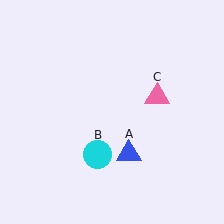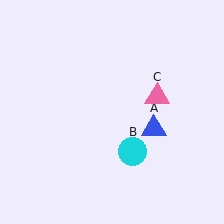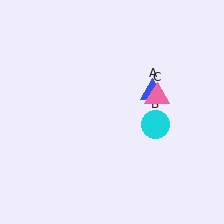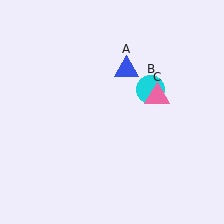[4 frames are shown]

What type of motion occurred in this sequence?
The blue triangle (object A), cyan circle (object B) rotated counterclockwise around the center of the scene.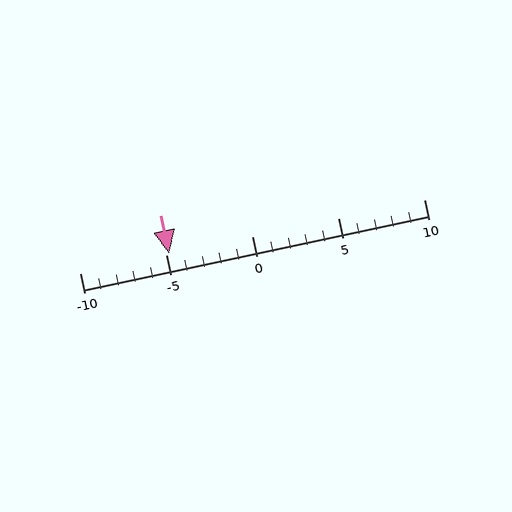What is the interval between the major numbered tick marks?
The major tick marks are spaced 5 units apart.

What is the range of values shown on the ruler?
The ruler shows values from -10 to 10.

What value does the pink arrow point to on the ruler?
The pink arrow points to approximately -5.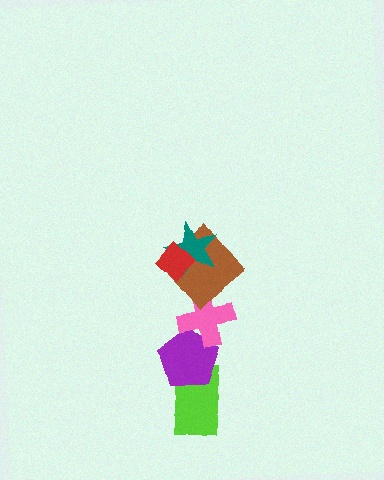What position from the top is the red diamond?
The red diamond is 1st from the top.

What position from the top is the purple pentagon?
The purple pentagon is 5th from the top.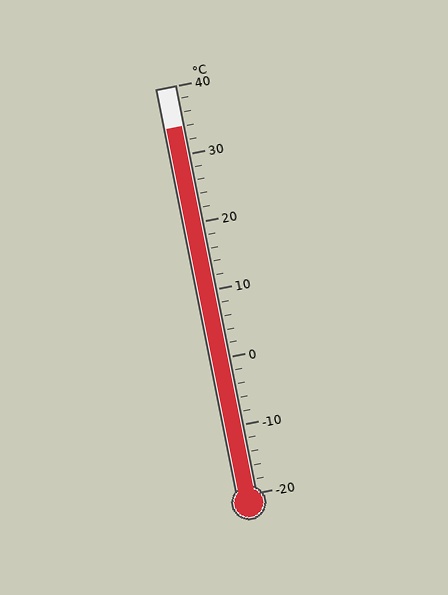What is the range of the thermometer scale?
The thermometer scale ranges from -20°C to 40°C.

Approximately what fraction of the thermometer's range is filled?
The thermometer is filled to approximately 90% of its range.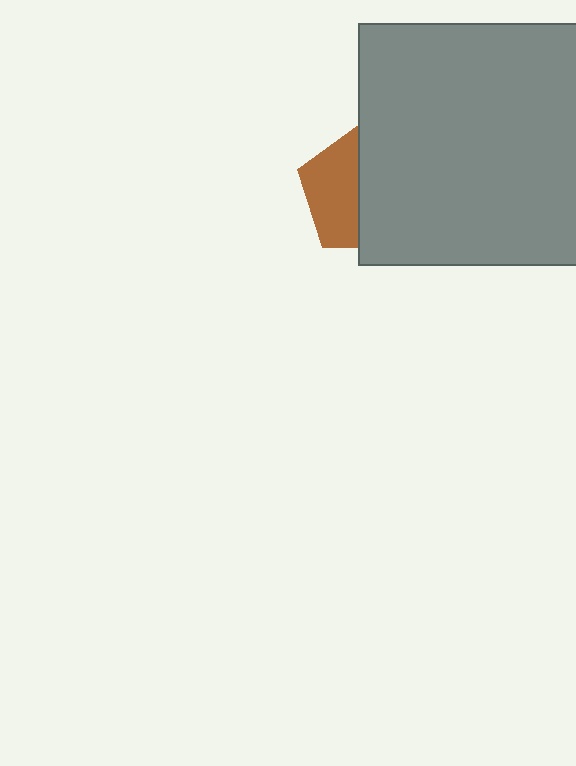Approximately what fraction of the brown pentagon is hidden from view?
Roughly 56% of the brown pentagon is hidden behind the gray rectangle.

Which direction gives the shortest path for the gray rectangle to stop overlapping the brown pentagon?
Moving right gives the shortest separation.